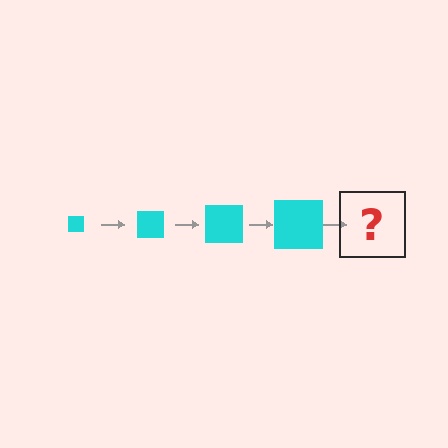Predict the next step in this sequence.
The next step is a cyan square, larger than the previous one.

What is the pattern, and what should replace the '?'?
The pattern is that the square gets progressively larger each step. The '?' should be a cyan square, larger than the previous one.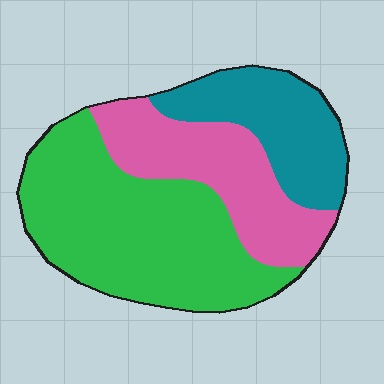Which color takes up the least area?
Teal, at roughly 25%.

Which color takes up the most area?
Green, at roughly 50%.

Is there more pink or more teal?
Pink.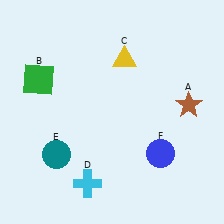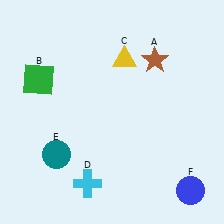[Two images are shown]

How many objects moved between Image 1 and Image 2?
2 objects moved between the two images.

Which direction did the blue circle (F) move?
The blue circle (F) moved down.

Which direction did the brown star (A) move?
The brown star (A) moved up.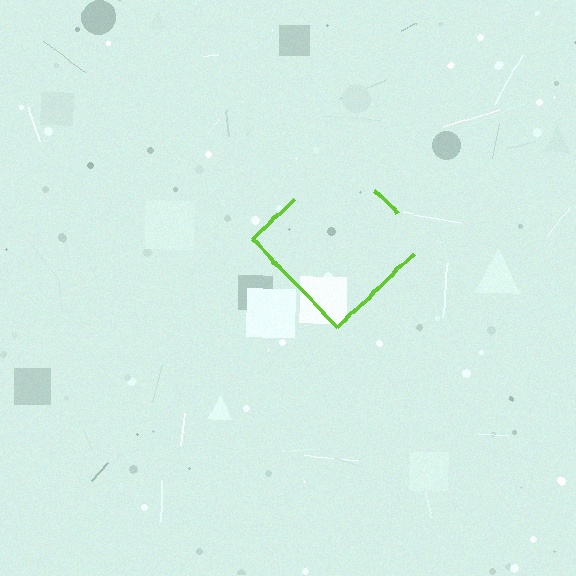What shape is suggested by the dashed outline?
The dashed outline suggests a diamond.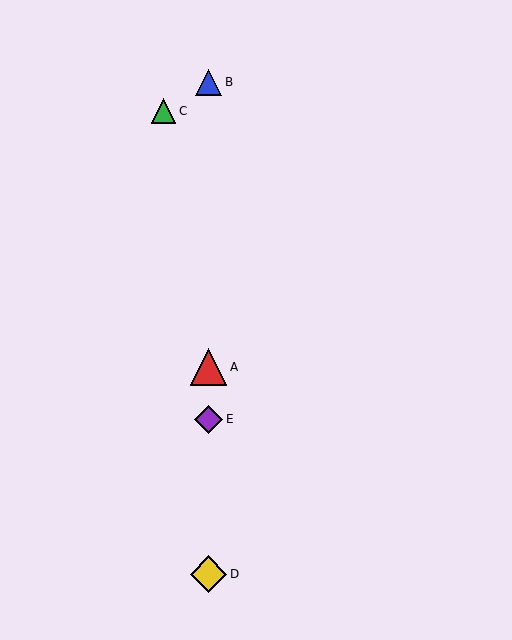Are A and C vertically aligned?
No, A is at x≈209 and C is at x≈163.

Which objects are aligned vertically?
Objects A, B, D, E are aligned vertically.